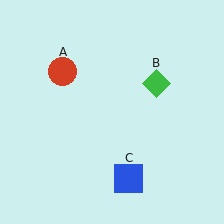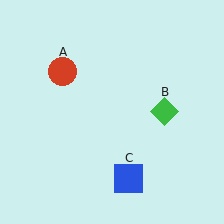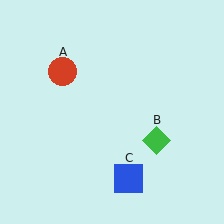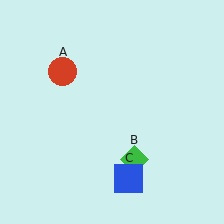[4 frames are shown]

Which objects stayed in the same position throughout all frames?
Red circle (object A) and blue square (object C) remained stationary.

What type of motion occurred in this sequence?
The green diamond (object B) rotated clockwise around the center of the scene.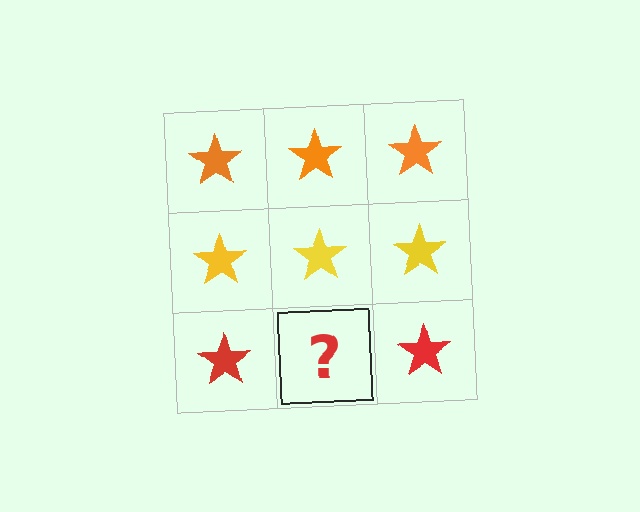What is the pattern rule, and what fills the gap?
The rule is that each row has a consistent color. The gap should be filled with a red star.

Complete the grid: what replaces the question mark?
The question mark should be replaced with a red star.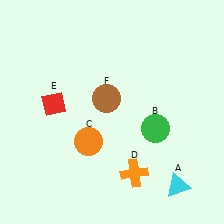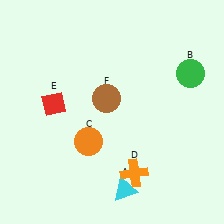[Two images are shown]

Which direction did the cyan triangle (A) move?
The cyan triangle (A) moved left.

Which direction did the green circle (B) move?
The green circle (B) moved up.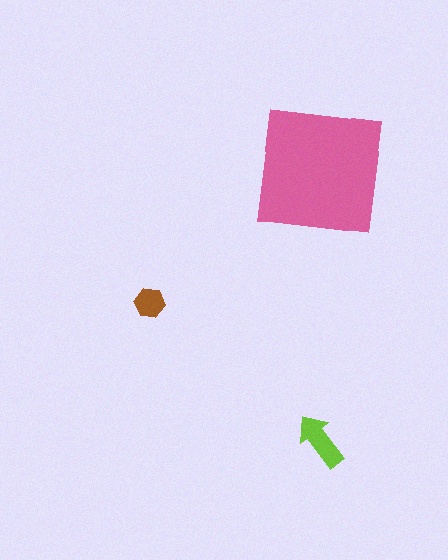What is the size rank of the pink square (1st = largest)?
1st.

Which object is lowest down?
The lime arrow is bottommost.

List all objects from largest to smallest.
The pink square, the lime arrow, the brown hexagon.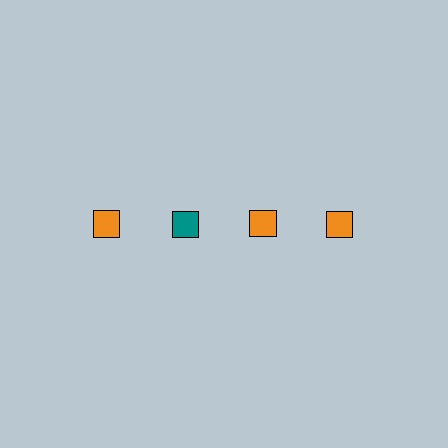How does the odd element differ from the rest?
It has a different color: teal instead of orange.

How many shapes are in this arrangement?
There are 4 shapes arranged in a grid pattern.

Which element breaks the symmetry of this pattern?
The teal square in the top row, second from left column breaks the symmetry. All other shapes are orange squares.